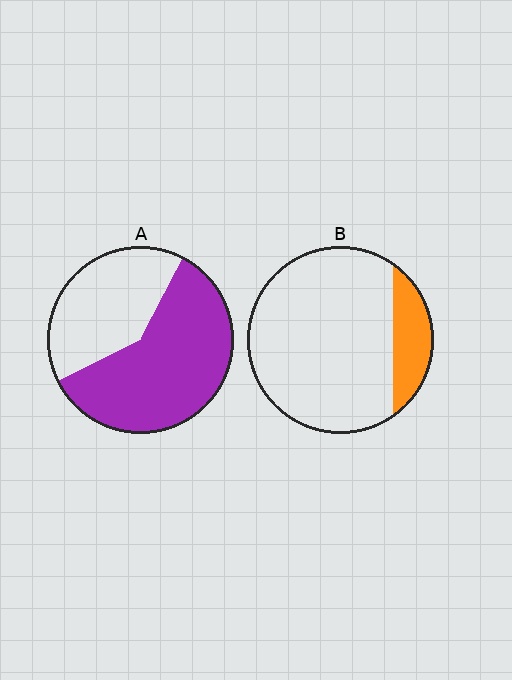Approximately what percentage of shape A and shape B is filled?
A is approximately 60% and B is approximately 15%.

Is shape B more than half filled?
No.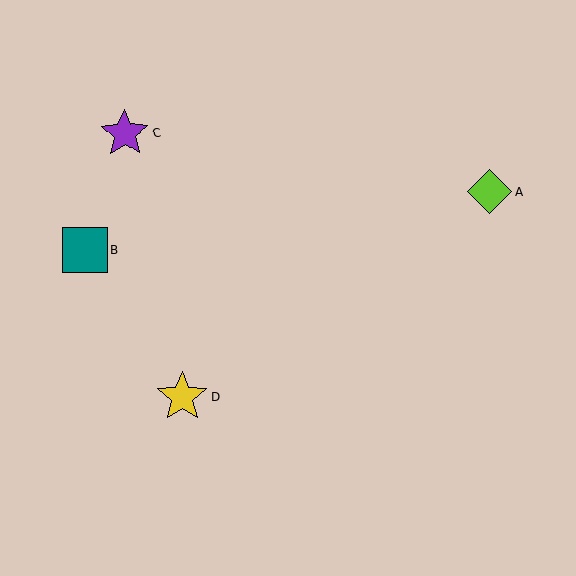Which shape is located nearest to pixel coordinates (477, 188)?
The lime diamond (labeled A) at (489, 192) is nearest to that location.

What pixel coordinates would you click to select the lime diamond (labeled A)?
Click at (489, 192) to select the lime diamond A.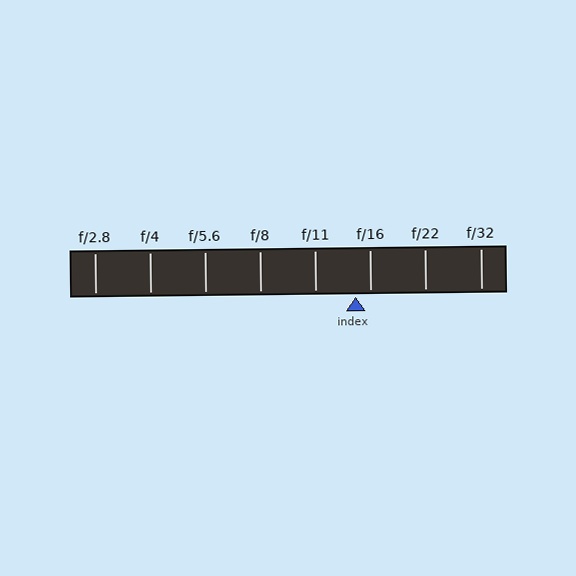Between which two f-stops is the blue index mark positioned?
The index mark is between f/11 and f/16.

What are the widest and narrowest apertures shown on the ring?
The widest aperture shown is f/2.8 and the narrowest is f/32.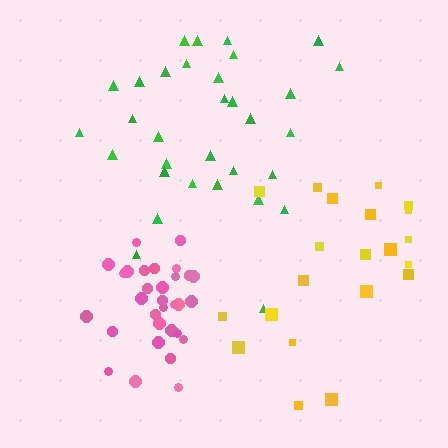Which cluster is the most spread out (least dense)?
Yellow.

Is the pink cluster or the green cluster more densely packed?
Pink.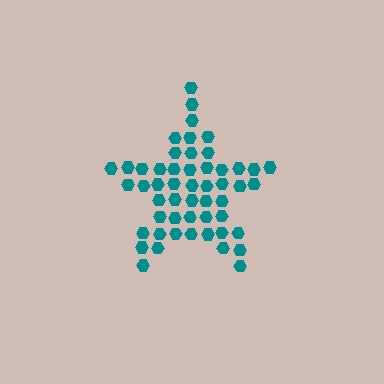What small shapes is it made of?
It is made of small hexagons.